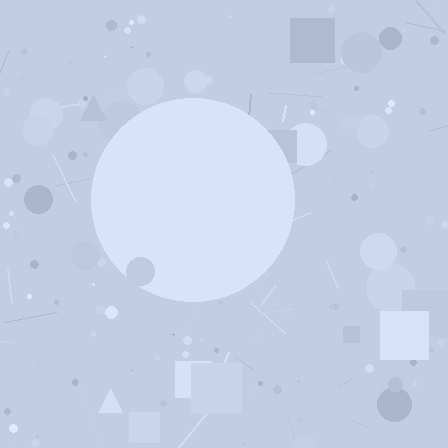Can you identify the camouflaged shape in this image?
The camouflaged shape is a circle.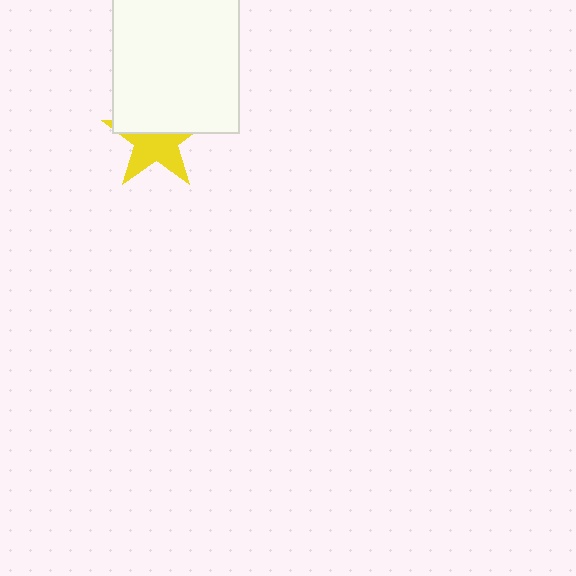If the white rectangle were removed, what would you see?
You would see the complete yellow star.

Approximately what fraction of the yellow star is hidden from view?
Roughly 46% of the yellow star is hidden behind the white rectangle.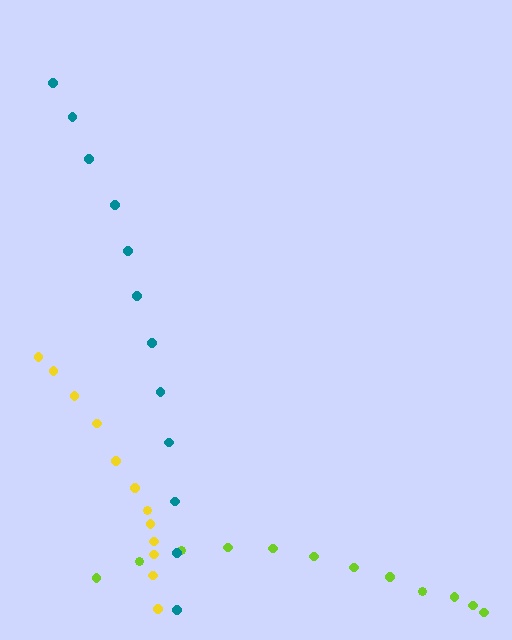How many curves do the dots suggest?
There are 3 distinct paths.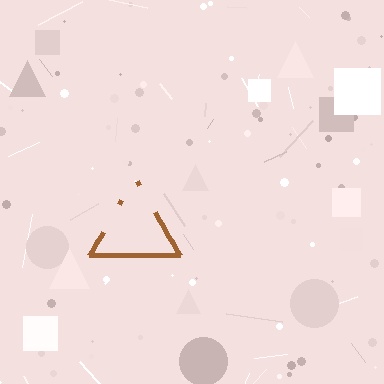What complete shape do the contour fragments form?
The contour fragments form a triangle.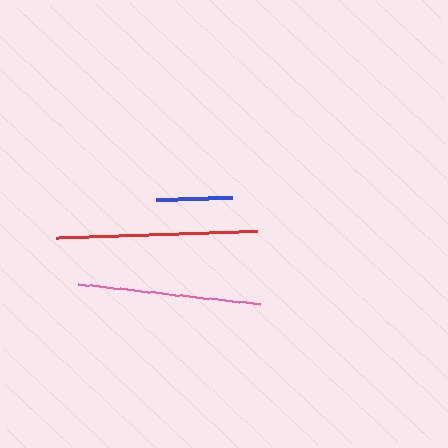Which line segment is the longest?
The red line is the longest at approximately 200 pixels.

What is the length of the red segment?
The red segment is approximately 200 pixels long.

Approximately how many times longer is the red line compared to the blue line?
The red line is approximately 2.6 times the length of the blue line.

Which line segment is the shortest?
The blue line is the shortest at approximately 76 pixels.